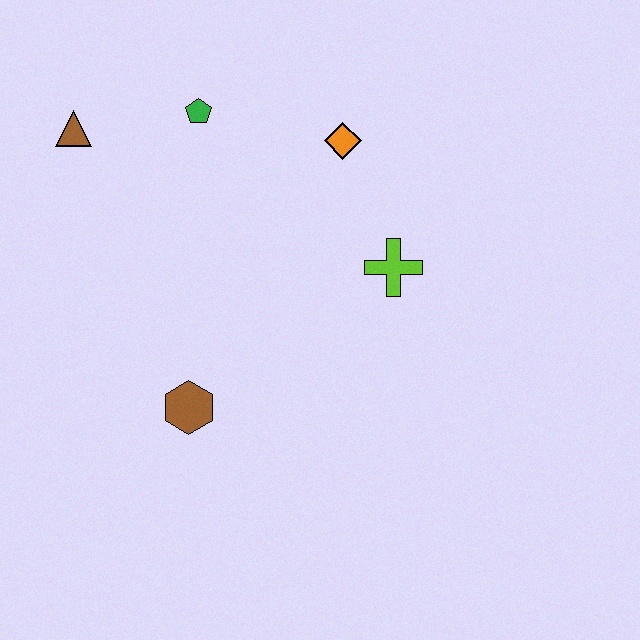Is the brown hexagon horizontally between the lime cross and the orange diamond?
No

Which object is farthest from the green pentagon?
The brown hexagon is farthest from the green pentagon.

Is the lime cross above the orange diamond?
No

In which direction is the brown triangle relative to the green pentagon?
The brown triangle is to the left of the green pentagon.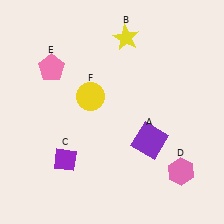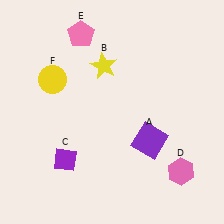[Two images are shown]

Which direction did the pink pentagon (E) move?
The pink pentagon (E) moved up.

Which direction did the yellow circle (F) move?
The yellow circle (F) moved left.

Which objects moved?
The objects that moved are: the yellow star (B), the pink pentagon (E), the yellow circle (F).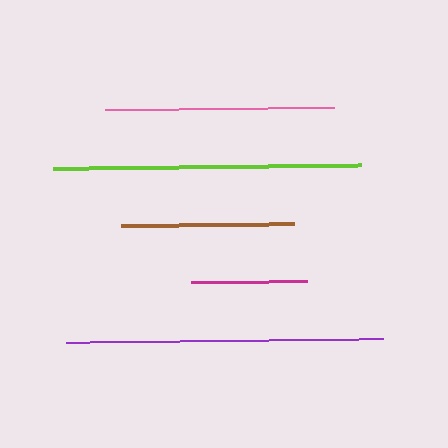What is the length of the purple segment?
The purple segment is approximately 317 pixels long.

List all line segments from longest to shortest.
From longest to shortest: purple, lime, pink, brown, magenta.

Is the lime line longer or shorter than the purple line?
The purple line is longer than the lime line.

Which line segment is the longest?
The purple line is the longest at approximately 317 pixels.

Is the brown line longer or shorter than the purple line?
The purple line is longer than the brown line.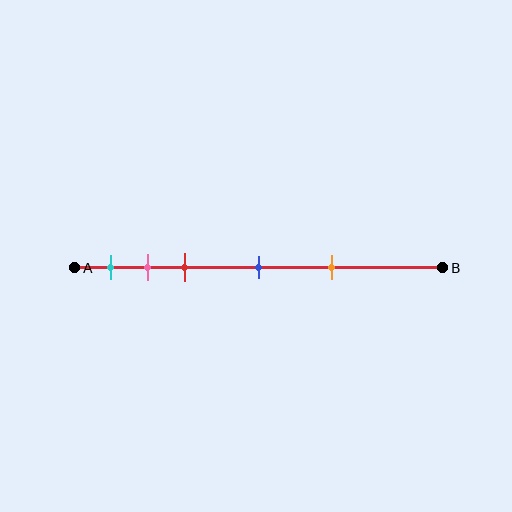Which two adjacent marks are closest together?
The pink and red marks are the closest adjacent pair.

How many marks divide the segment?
There are 5 marks dividing the segment.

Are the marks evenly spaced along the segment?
No, the marks are not evenly spaced.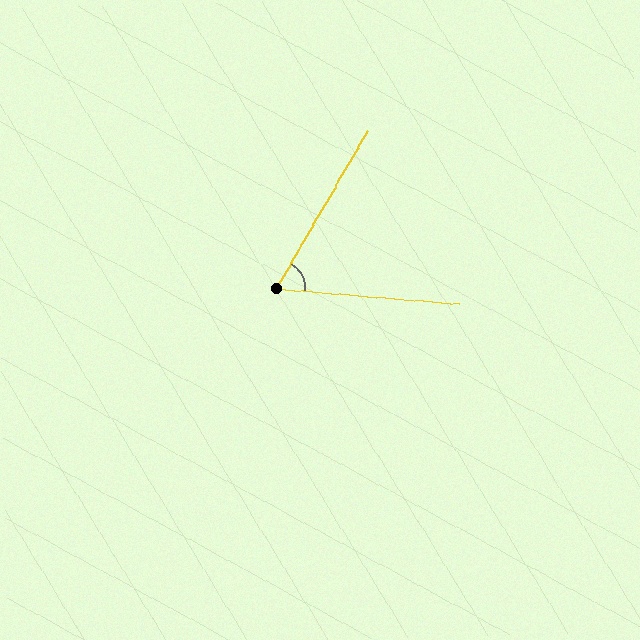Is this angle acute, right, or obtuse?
It is acute.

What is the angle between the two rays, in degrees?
Approximately 65 degrees.